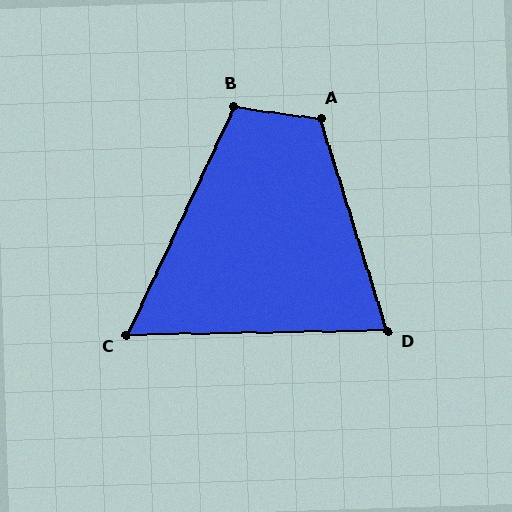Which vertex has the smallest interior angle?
C, at approximately 64 degrees.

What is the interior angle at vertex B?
Approximately 107 degrees (obtuse).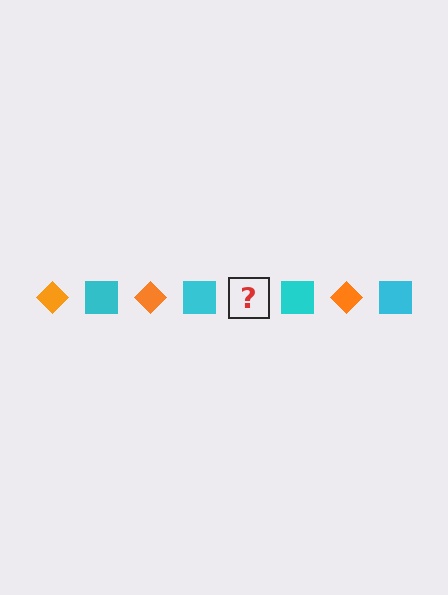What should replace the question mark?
The question mark should be replaced with an orange diamond.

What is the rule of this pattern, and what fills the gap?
The rule is that the pattern alternates between orange diamond and cyan square. The gap should be filled with an orange diamond.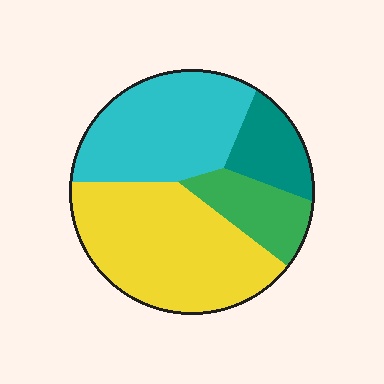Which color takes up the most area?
Yellow, at roughly 40%.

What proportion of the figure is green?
Green takes up about one eighth (1/8) of the figure.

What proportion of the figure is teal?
Teal covers around 10% of the figure.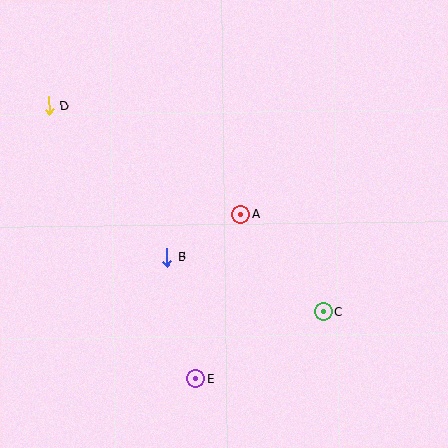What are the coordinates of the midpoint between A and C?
The midpoint between A and C is at (282, 263).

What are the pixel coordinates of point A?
Point A is at (240, 214).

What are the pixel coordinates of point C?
Point C is at (324, 312).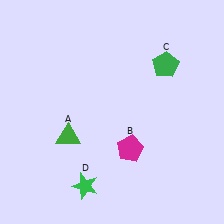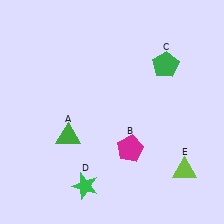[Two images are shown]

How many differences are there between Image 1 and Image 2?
There is 1 difference between the two images.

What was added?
A lime triangle (E) was added in Image 2.